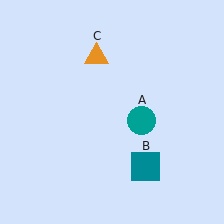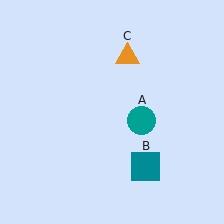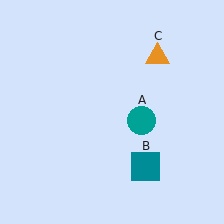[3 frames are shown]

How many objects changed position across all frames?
1 object changed position: orange triangle (object C).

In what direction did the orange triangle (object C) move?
The orange triangle (object C) moved right.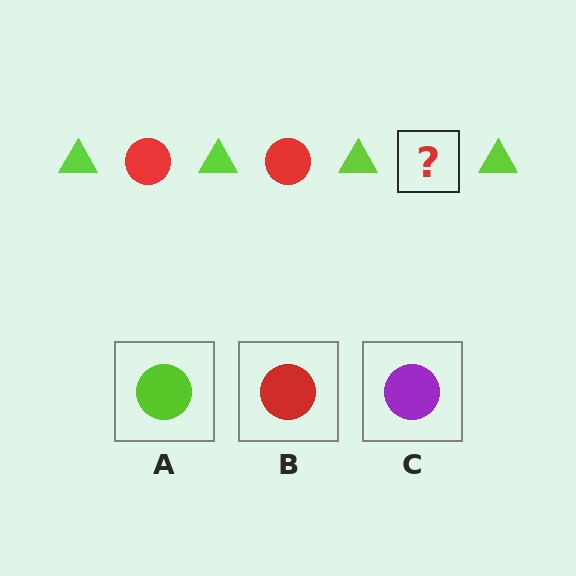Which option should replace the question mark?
Option B.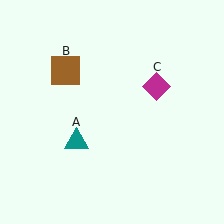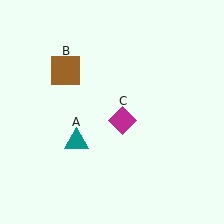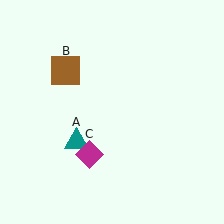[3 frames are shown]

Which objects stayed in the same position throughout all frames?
Teal triangle (object A) and brown square (object B) remained stationary.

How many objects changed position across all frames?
1 object changed position: magenta diamond (object C).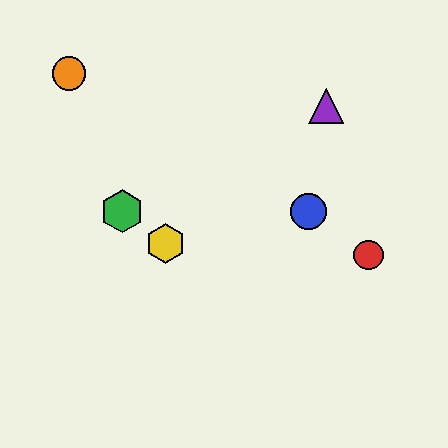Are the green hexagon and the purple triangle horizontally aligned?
No, the green hexagon is at y≈211 and the purple triangle is at y≈106.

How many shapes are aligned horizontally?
2 shapes (the blue circle, the green hexagon) are aligned horizontally.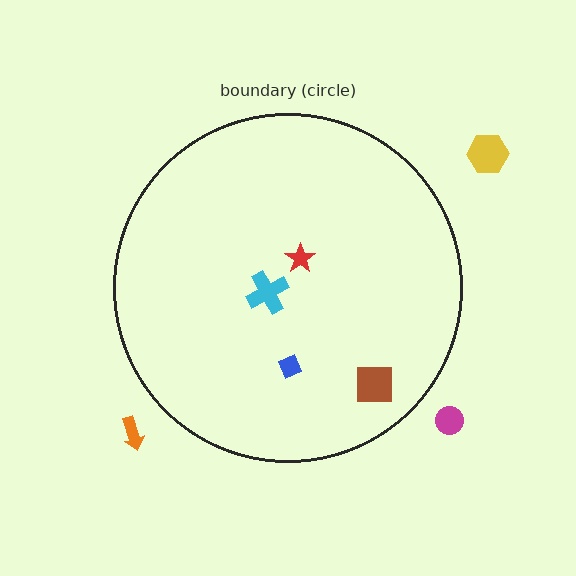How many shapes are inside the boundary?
4 inside, 3 outside.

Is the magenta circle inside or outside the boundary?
Outside.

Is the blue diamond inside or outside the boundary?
Inside.